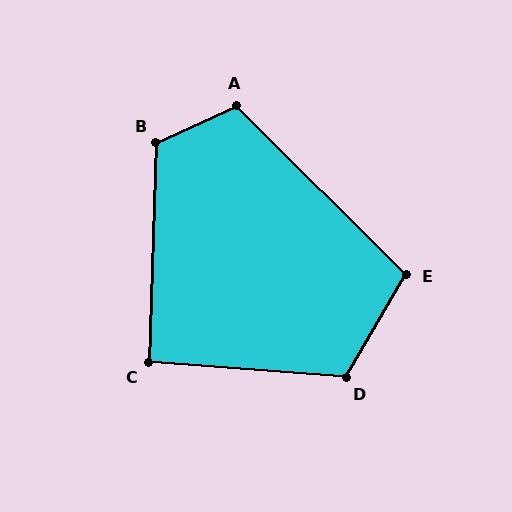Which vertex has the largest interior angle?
B, at approximately 116 degrees.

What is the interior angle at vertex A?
Approximately 111 degrees (obtuse).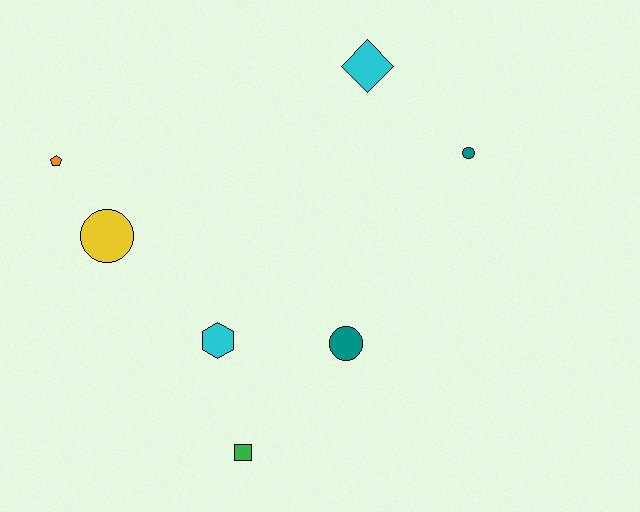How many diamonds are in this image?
There is 1 diamond.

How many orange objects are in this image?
There is 1 orange object.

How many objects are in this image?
There are 7 objects.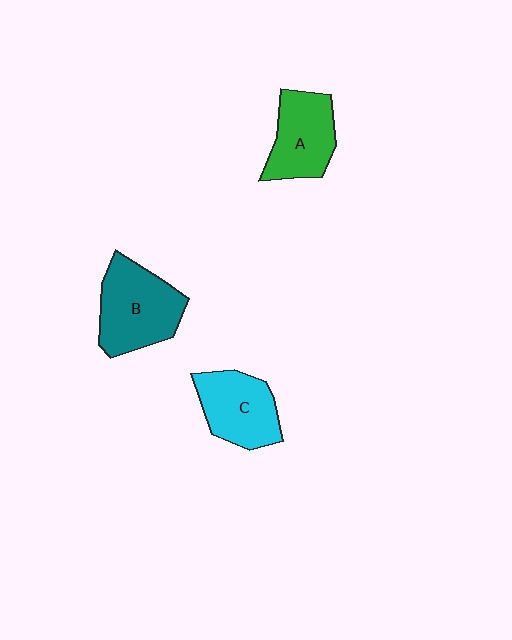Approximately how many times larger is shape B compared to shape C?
Approximately 1.2 times.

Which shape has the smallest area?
Shape A (green).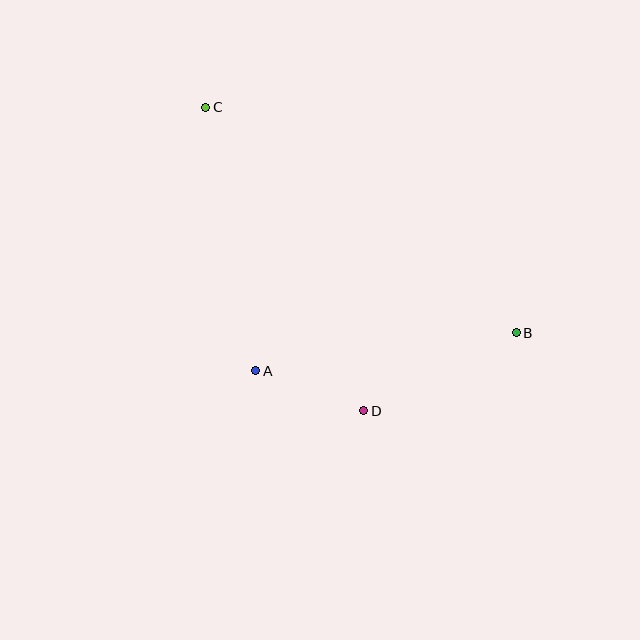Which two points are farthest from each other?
Points B and C are farthest from each other.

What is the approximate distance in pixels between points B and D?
The distance between B and D is approximately 172 pixels.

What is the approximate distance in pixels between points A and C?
The distance between A and C is approximately 268 pixels.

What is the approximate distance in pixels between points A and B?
The distance between A and B is approximately 263 pixels.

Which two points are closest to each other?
Points A and D are closest to each other.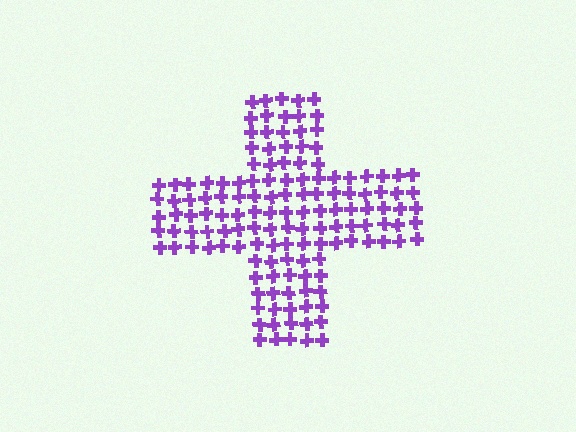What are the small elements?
The small elements are crosses.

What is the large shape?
The large shape is a cross.